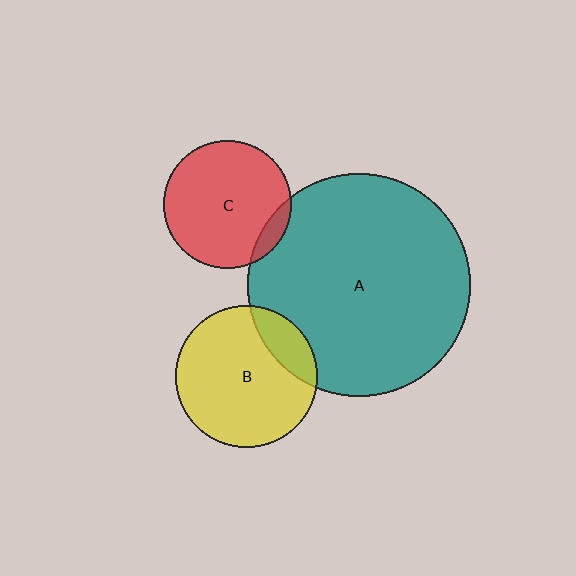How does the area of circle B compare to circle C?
Approximately 1.2 times.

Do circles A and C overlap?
Yes.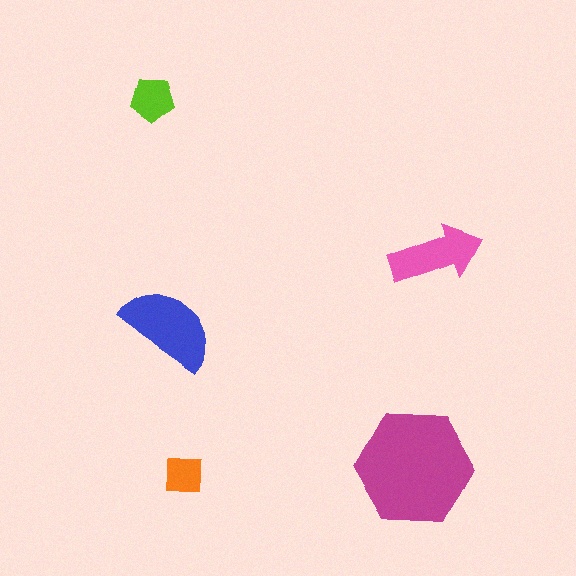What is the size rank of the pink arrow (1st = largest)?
3rd.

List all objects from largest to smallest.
The magenta hexagon, the blue semicircle, the pink arrow, the lime pentagon, the orange square.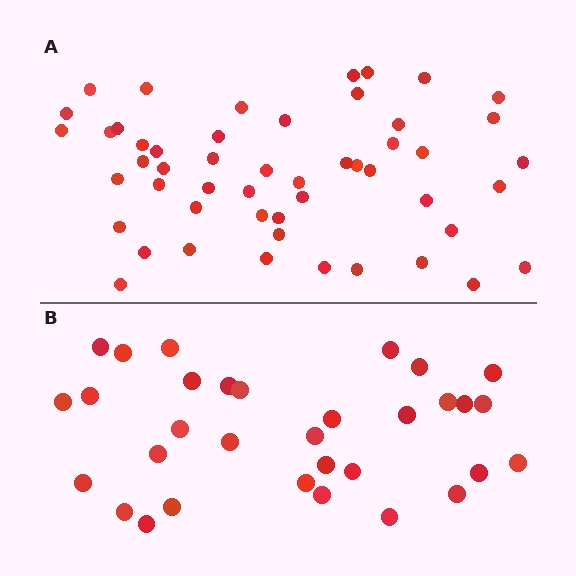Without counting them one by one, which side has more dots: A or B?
Region A (the top region) has more dots.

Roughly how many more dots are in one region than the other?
Region A has approximately 20 more dots than region B.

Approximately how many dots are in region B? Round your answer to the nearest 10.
About 30 dots. (The exact count is 32, which rounds to 30.)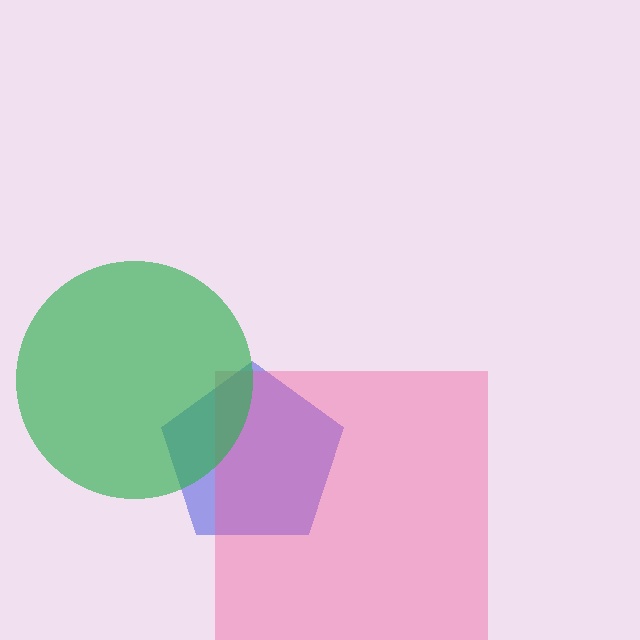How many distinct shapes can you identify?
There are 3 distinct shapes: a blue pentagon, a pink square, a green circle.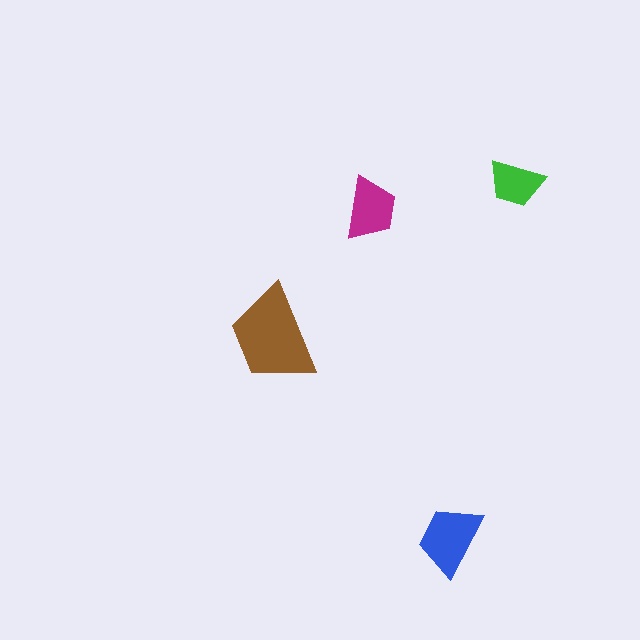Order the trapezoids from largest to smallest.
the brown one, the blue one, the magenta one, the green one.